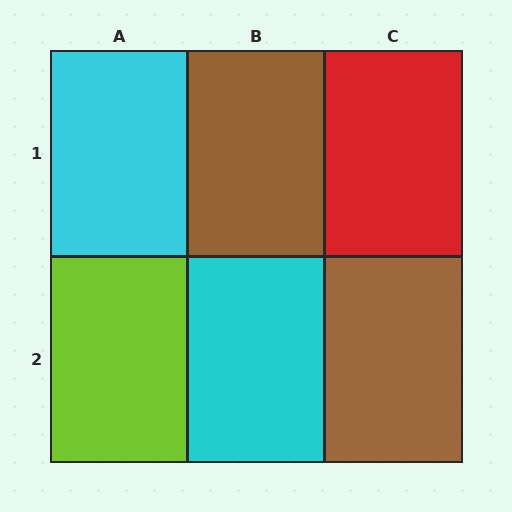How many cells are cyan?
2 cells are cyan.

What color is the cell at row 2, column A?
Lime.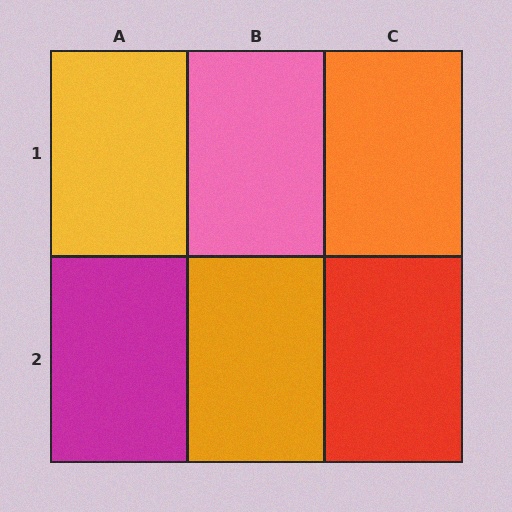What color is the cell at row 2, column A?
Magenta.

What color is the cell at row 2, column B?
Orange.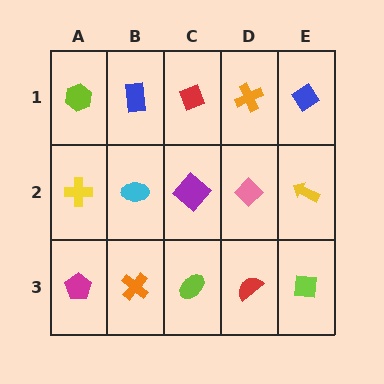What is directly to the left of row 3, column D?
A lime ellipse.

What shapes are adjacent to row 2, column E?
A blue diamond (row 1, column E), a lime square (row 3, column E), a pink diamond (row 2, column D).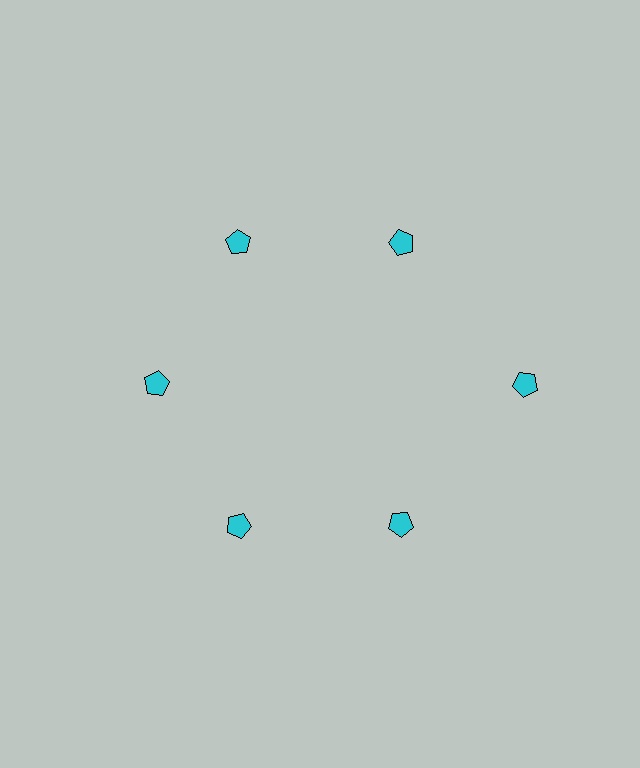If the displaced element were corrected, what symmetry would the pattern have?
It would have 6-fold rotational symmetry — the pattern would map onto itself every 60 degrees.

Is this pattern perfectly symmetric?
No. The 6 cyan pentagons are arranged in a ring, but one element near the 3 o'clock position is pushed outward from the center, breaking the 6-fold rotational symmetry.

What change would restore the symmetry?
The symmetry would be restored by moving it inward, back onto the ring so that all 6 pentagons sit at equal angles and equal distance from the center.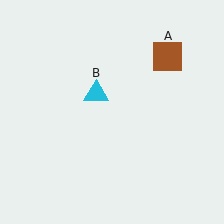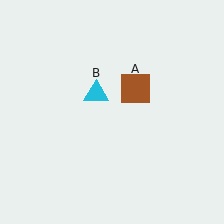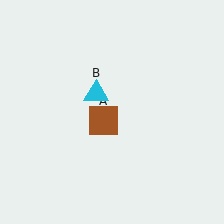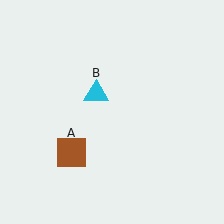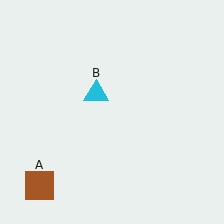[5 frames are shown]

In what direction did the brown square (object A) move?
The brown square (object A) moved down and to the left.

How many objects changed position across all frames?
1 object changed position: brown square (object A).